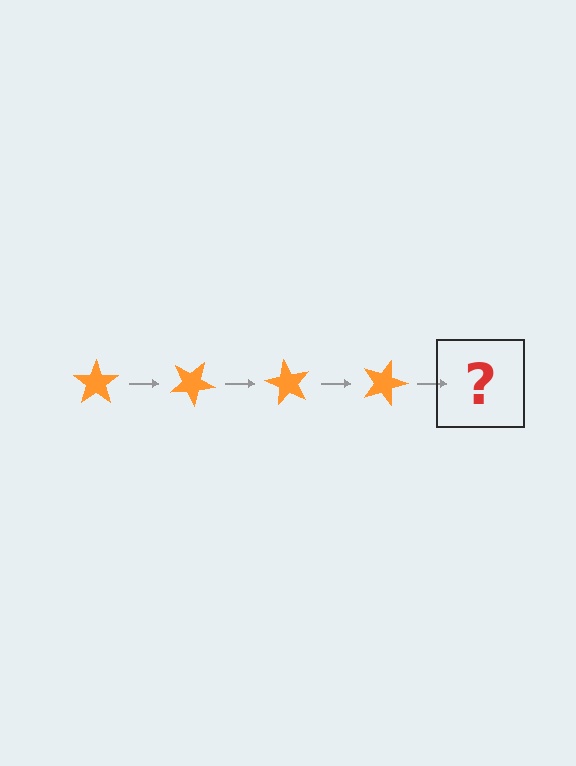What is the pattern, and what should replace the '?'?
The pattern is that the star rotates 30 degrees each step. The '?' should be an orange star rotated 120 degrees.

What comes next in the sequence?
The next element should be an orange star rotated 120 degrees.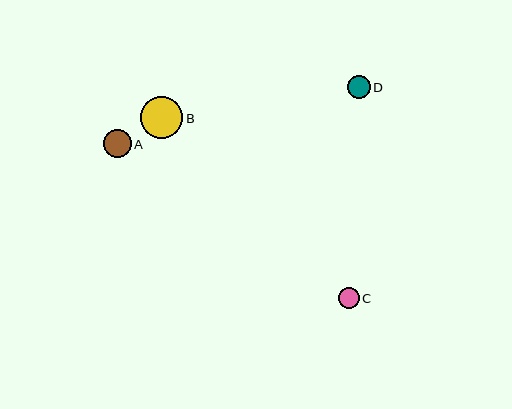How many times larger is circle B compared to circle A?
Circle B is approximately 1.5 times the size of circle A.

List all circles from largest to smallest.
From largest to smallest: B, A, D, C.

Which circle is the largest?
Circle B is the largest with a size of approximately 42 pixels.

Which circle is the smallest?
Circle C is the smallest with a size of approximately 21 pixels.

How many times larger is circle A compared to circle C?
Circle A is approximately 1.3 times the size of circle C.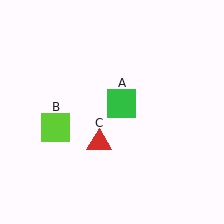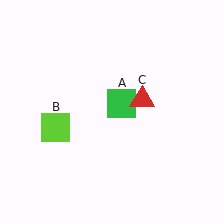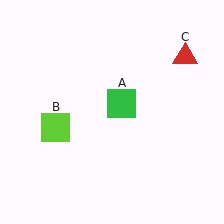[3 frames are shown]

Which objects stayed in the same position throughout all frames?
Green square (object A) and lime square (object B) remained stationary.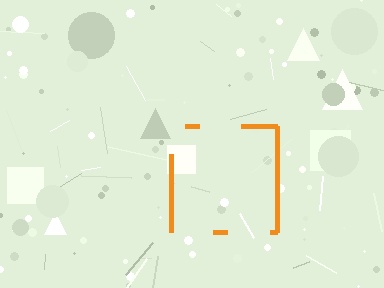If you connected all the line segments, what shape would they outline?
They would outline a square.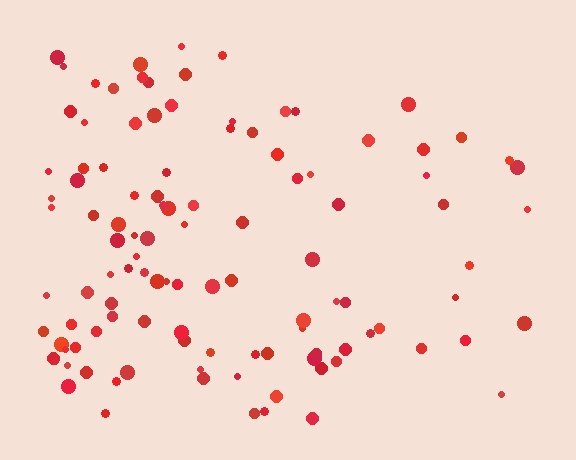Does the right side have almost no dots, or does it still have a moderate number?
Still a moderate number, just noticeably fewer than the left.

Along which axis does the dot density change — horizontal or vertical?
Horizontal.